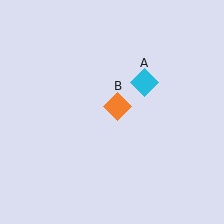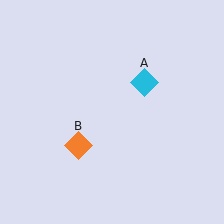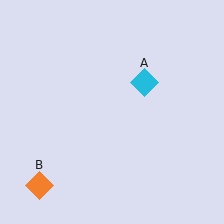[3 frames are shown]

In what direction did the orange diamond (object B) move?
The orange diamond (object B) moved down and to the left.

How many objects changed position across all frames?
1 object changed position: orange diamond (object B).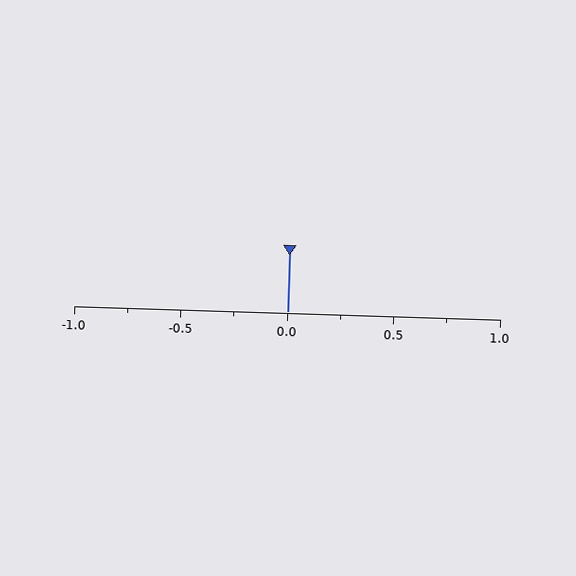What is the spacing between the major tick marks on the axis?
The major ticks are spaced 0.5 apart.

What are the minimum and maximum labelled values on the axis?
The axis runs from -1.0 to 1.0.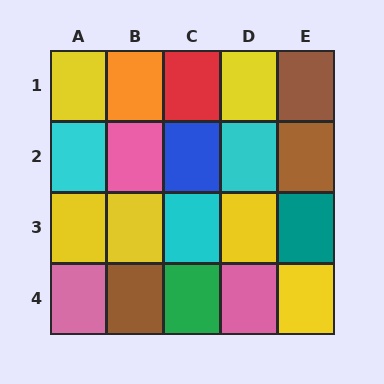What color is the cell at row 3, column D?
Yellow.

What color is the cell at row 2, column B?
Pink.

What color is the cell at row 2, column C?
Blue.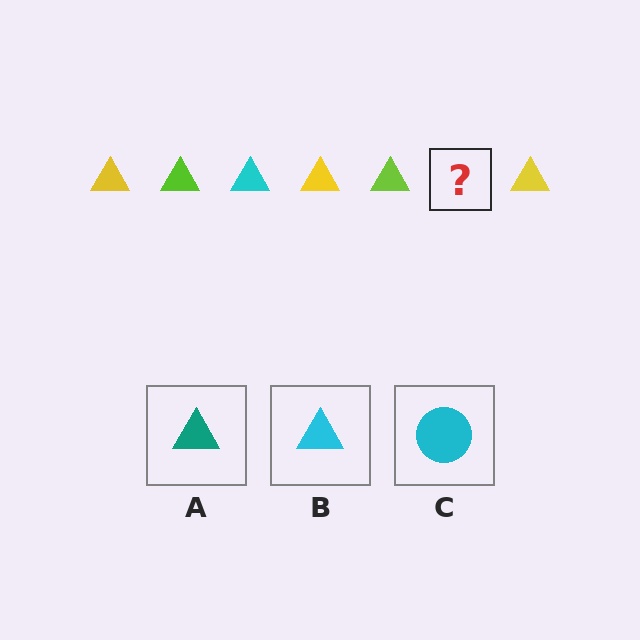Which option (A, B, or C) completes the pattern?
B.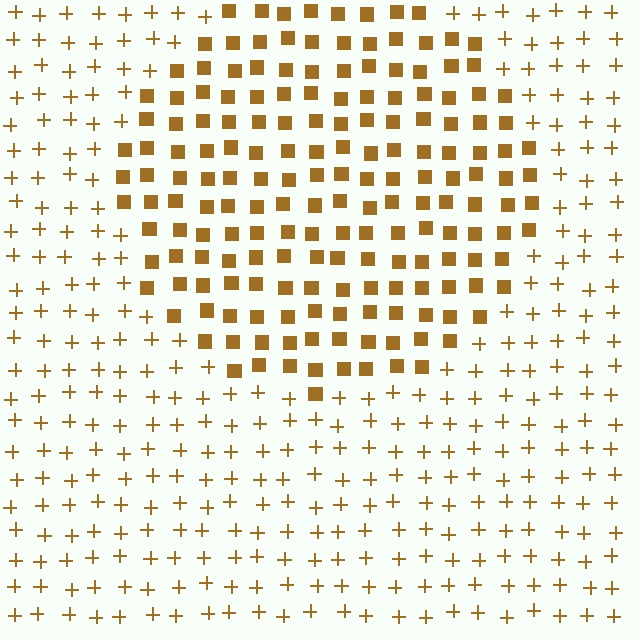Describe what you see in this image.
The image is filled with small brown elements arranged in a uniform grid. A circle-shaped region contains squares, while the surrounding area contains plus signs. The boundary is defined purely by the change in element shape.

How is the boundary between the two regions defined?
The boundary is defined by a change in element shape: squares inside vs. plus signs outside. All elements share the same color and spacing.